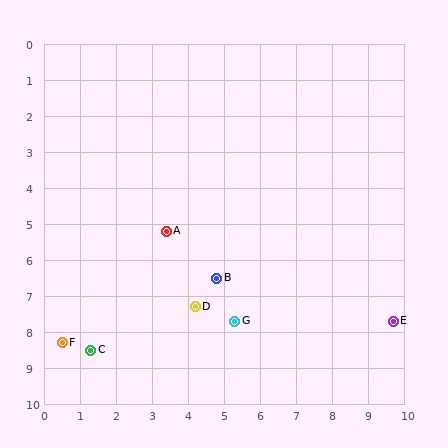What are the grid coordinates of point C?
Point C is at approximately (1.3, 8.5).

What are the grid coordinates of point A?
Point A is at approximately (3.4, 5.2).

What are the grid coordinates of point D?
Point D is at approximately (4.2, 7.3).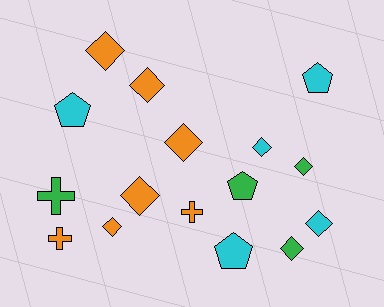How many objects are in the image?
There are 16 objects.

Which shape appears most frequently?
Diamond, with 9 objects.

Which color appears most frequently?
Orange, with 7 objects.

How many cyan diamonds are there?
There are 2 cyan diamonds.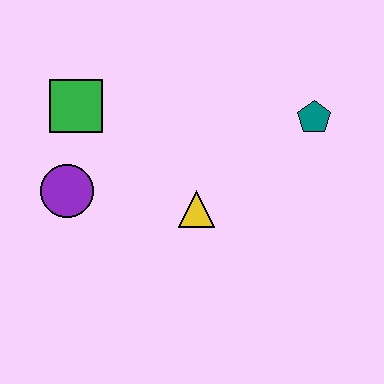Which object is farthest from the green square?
The teal pentagon is farthest from the green square.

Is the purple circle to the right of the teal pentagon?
No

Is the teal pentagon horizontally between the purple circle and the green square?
No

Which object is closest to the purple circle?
The green square is closest to the purple circle.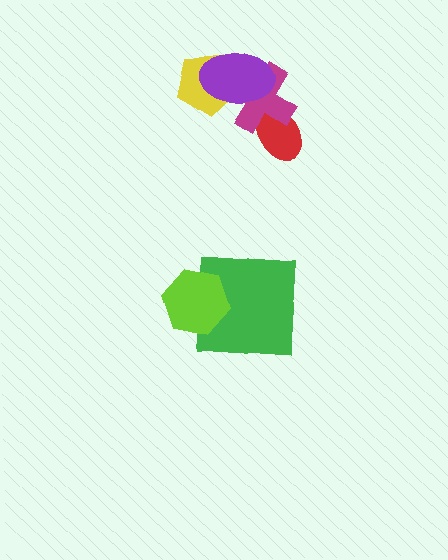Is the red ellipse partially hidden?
Yes, it is partially covered by another shape.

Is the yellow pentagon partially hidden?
Yes, it is partially covered by another shape.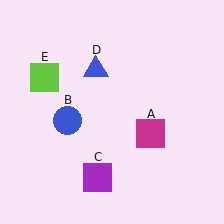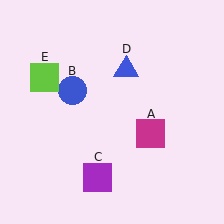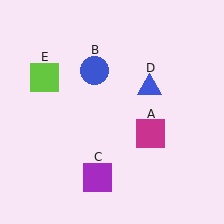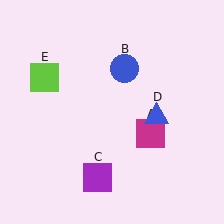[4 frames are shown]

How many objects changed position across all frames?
2 objects changed position: blue circle (object B), blue triangle (object D).